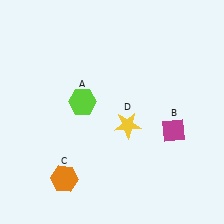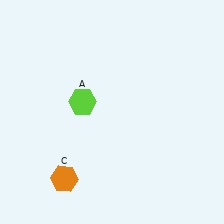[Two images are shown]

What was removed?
The magenta diamond (B), the yellow star (D) were removed in Image 2.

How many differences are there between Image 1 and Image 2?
There are 2 differences between the two images.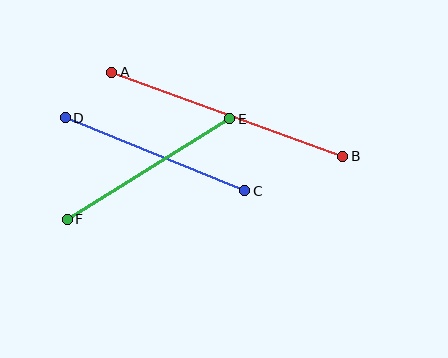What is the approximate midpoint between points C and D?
The midpoint is at approximately (155, 154) pixels.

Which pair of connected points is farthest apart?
Points A and B are farthest apart.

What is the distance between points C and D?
The distance is approximately 193 pixels.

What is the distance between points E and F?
The distance is approximately 191 pixels.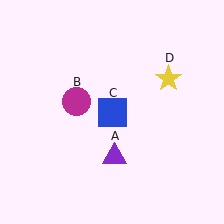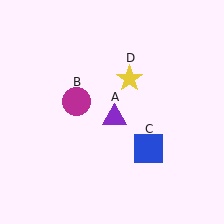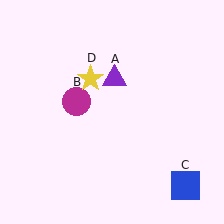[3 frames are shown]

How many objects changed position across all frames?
3 objects changed position: purple triangle (object A), blue square (object C), yellow star (object D).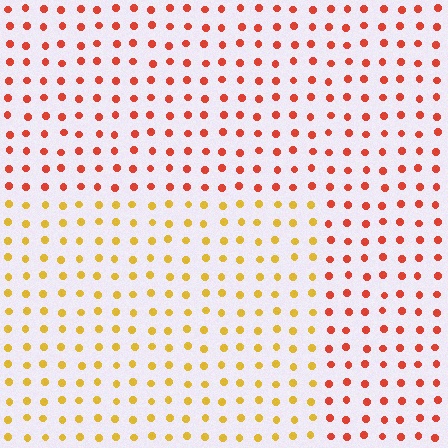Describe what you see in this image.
The image is filled with small red elements in a uniform arrangement. A rectangle-shaped region is visible where the elements are tinted to a slightly different hue, forming a subtle color boundary.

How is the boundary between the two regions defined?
The boundary is defined purely by a slight shift in hue (about 42 degrees). Spacing, size, and orientation are identical on both sides.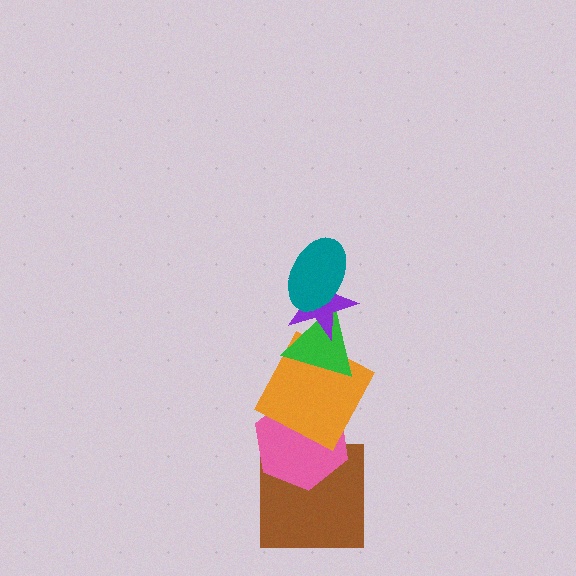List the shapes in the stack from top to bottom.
From top to bottom: the teal ellipse, the purple star, the green triangle, the orange square, the pink hexagon, the brown square.